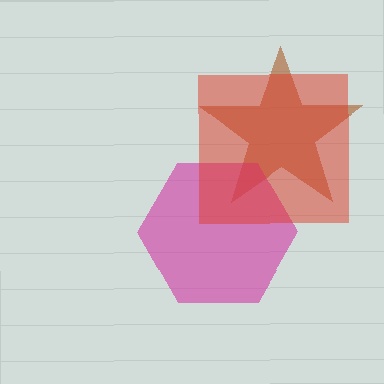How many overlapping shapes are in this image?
There are 3 overlapping shapes in the image.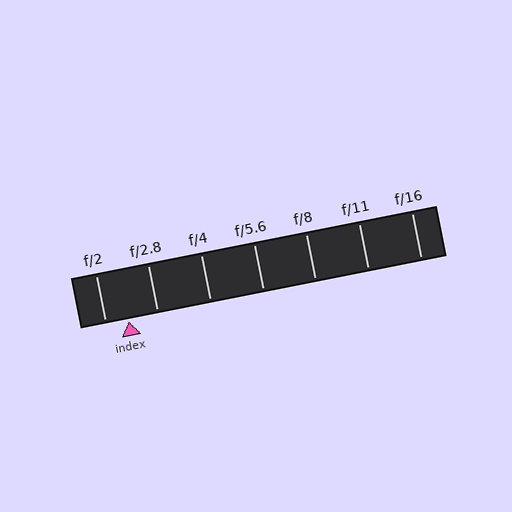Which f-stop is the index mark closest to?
The index mark is closest to f/2.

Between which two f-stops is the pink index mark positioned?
The index mark is between f/2 and f/2.8.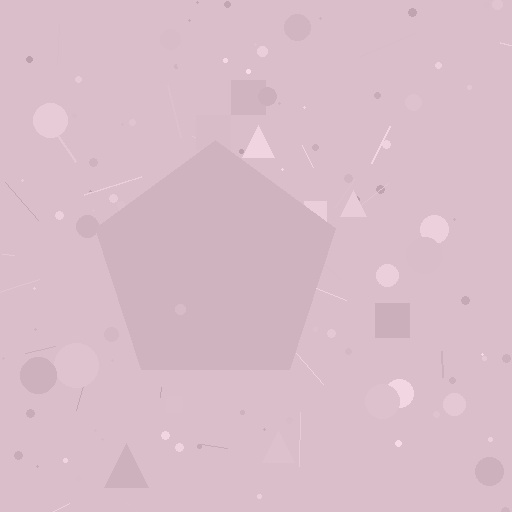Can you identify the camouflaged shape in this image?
The camouflaged shape is a pentagon.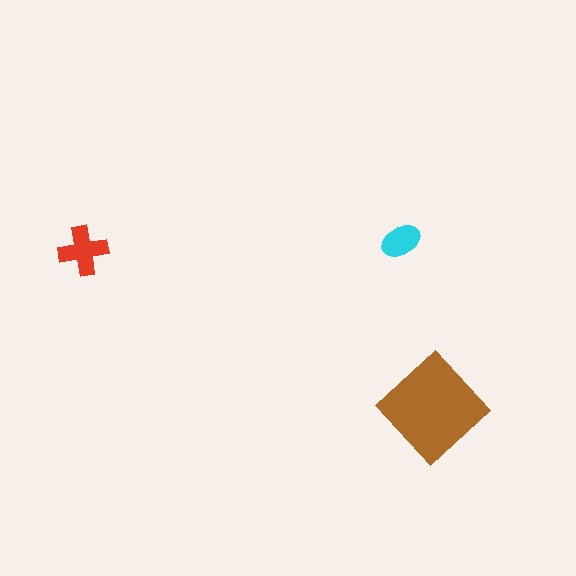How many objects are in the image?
There are 3 objects in the image.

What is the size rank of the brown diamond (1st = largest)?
1st.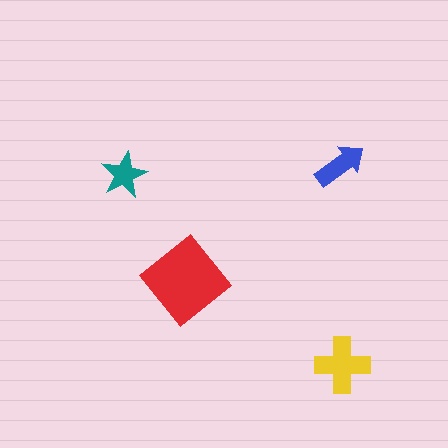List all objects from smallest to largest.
The teal star, the blue arrow, the yellow cross, the red diamond.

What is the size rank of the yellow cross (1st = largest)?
2nd.